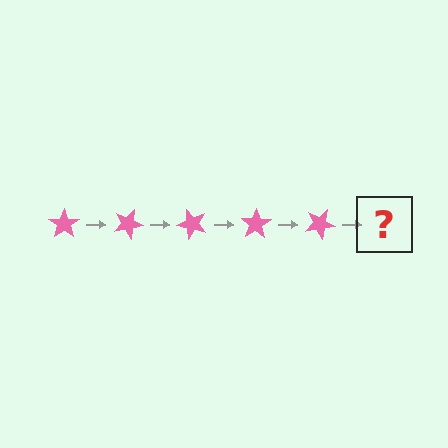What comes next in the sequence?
The next element should be a pink star rotated 125 degrees.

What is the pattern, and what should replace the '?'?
The pattern is that the star rotates 25 degrees each step. The '?' should be a pink star rotated 125 degrees.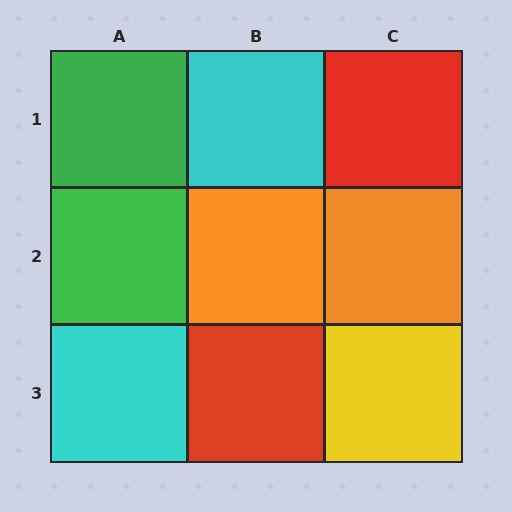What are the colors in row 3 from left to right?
Cyan, red, yellow.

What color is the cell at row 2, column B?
Orange.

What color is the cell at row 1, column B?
Cyan.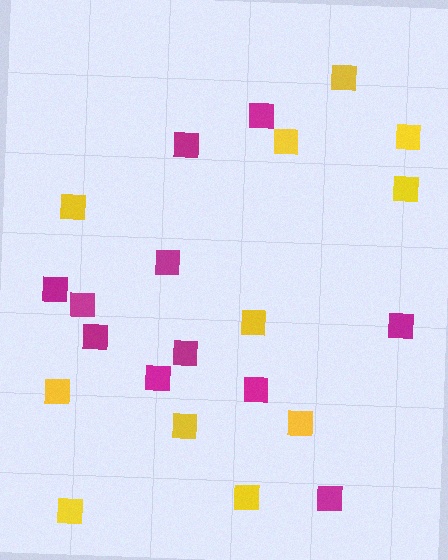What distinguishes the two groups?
There are 2 groups: one group of magenta squares (11) and one group of yellow squares (11).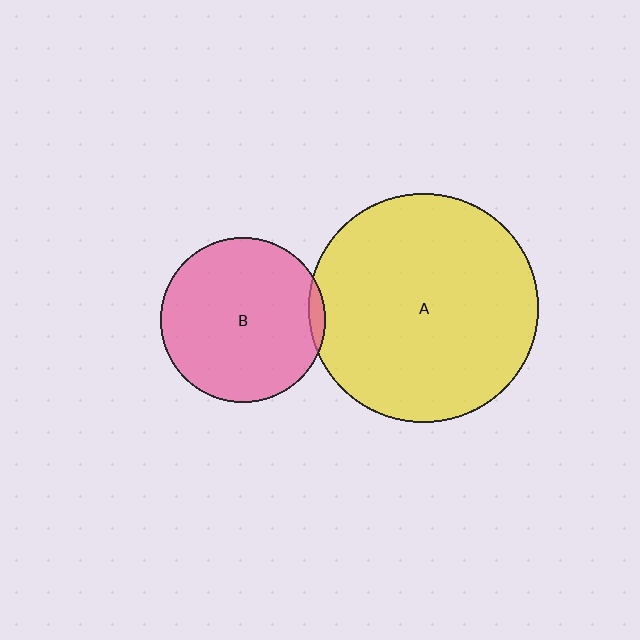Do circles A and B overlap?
Yes.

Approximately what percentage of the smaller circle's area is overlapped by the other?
Approximately 5%.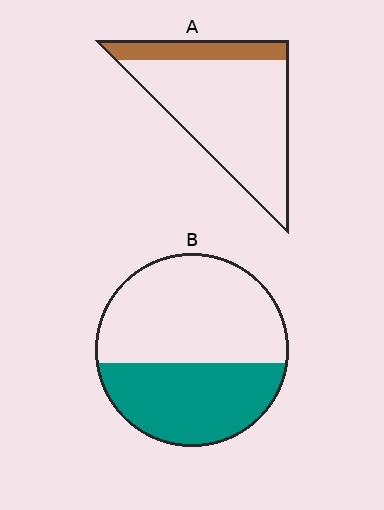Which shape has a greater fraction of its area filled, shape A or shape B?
Shape B.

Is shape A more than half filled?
No.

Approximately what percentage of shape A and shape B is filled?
A is approximately 20% and B is approximately 40%.